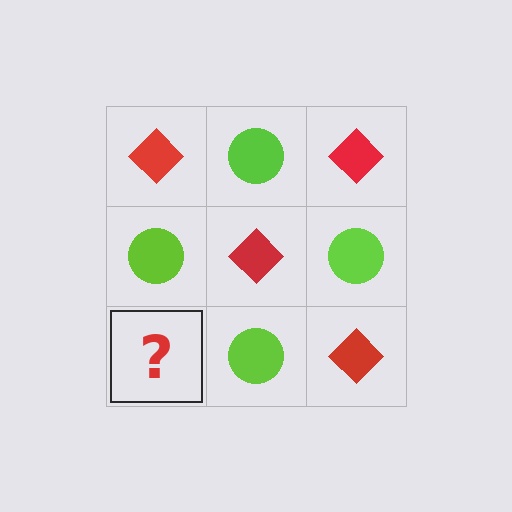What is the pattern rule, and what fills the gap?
The rule is that it alternates red diamond and lime circle in a checkerboard pattern. The gap should be filled with a red diamond.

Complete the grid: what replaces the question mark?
The question mark should be replaced with a red diamond.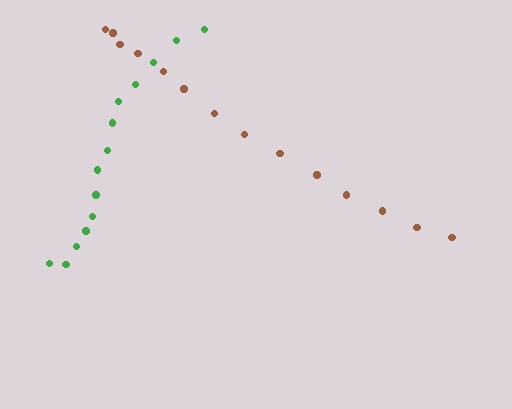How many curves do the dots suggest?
There are 2 distinct paths.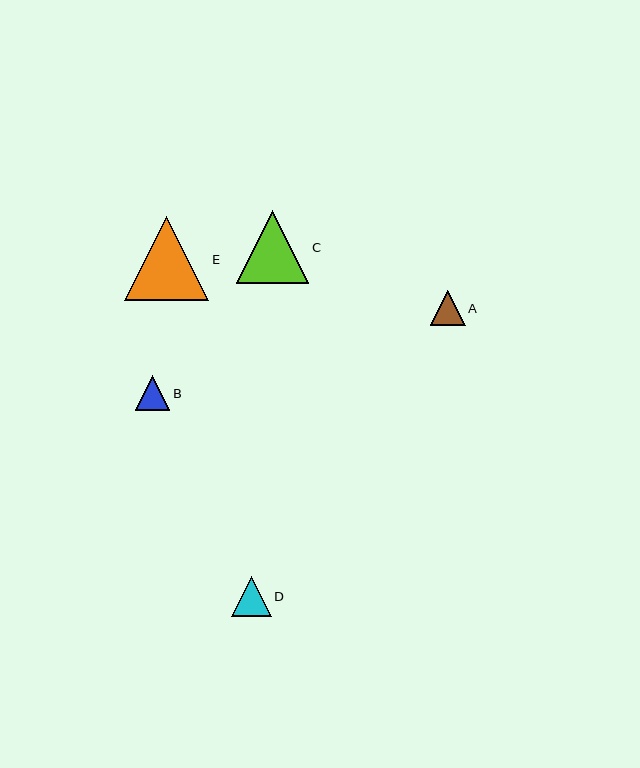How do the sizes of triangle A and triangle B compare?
Triangle A and triangle B are approximately the same size.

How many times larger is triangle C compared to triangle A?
Triangle C is approximately 2.1 times the size of triangle A.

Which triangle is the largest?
Triangle E is the largest with a size of approximately 84 pixels.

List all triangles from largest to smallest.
From largest to smallest: E, C, D, A, B.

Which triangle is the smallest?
Triangle B is the smallest with a size of approximately 35 pixels.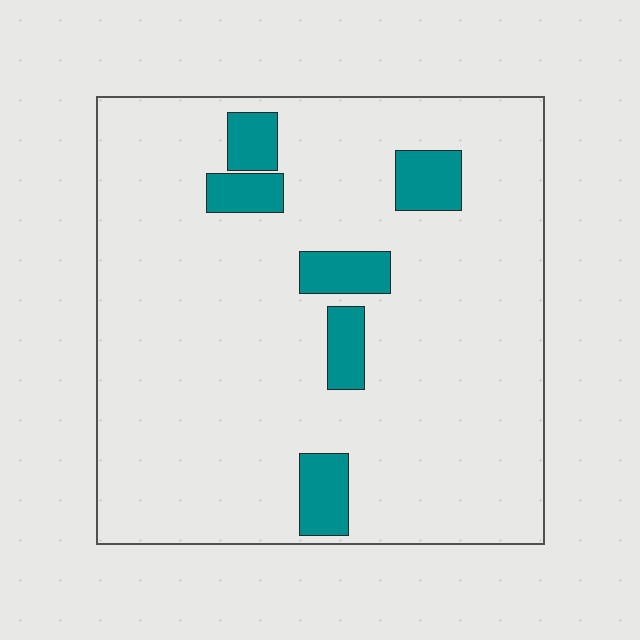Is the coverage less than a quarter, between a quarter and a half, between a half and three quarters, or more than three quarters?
Less than a quarter.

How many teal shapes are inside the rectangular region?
6.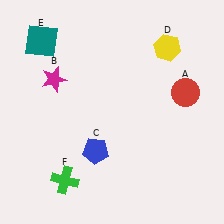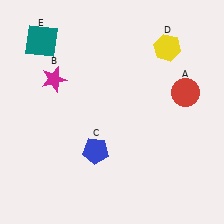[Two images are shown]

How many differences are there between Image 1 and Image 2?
There is 1 difference between the two images.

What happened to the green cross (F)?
The green cross (F) was removed in Image 2. It was in the bottom-left area of Image 1.